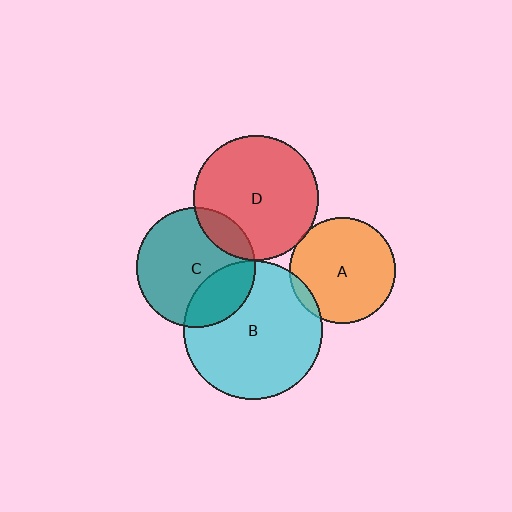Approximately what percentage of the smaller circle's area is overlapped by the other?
Approximately 5%.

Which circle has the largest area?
Circle B (cyan).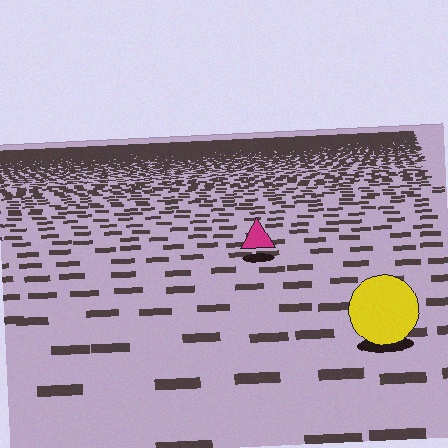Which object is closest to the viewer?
The yellow circle is closest. The texture marks near it are larger and more spread out.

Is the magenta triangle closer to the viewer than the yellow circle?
No. The yellow circle is closer — you can tell from the texture gradient: the ground texture is coarser near it.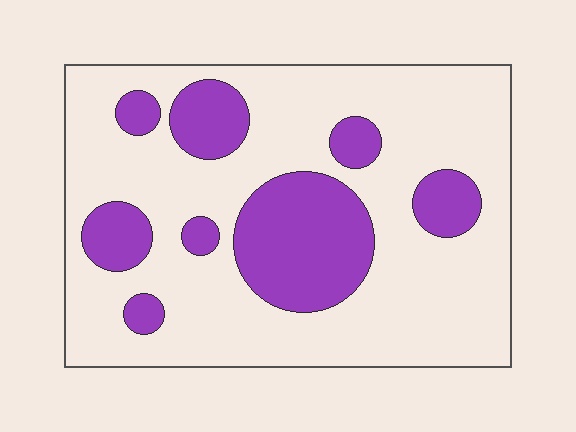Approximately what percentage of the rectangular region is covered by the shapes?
Approximately 25%.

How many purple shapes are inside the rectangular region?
8.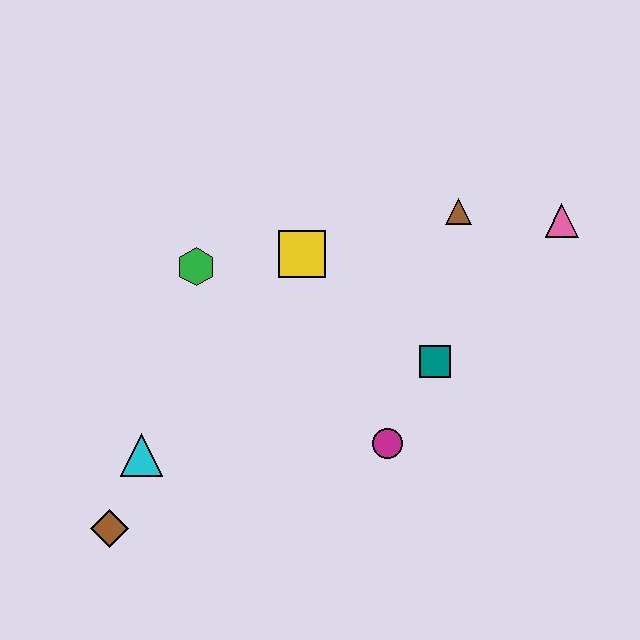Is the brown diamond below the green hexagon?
Yes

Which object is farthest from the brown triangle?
The brown diamond is farthest from the brown triangle.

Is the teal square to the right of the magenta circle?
Yes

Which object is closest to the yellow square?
The green hexagon is closest to the yellow square.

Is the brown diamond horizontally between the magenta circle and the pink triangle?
No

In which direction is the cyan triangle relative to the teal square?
The cyan triangle is to the left of the teal square.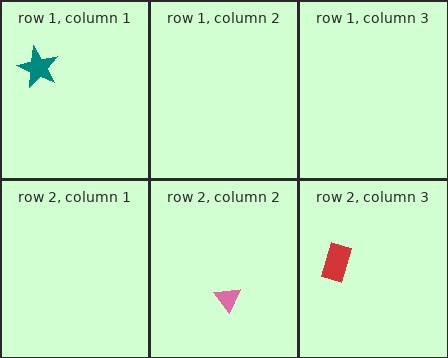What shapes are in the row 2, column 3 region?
The red rectangle.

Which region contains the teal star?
The row 1, column 1 region.